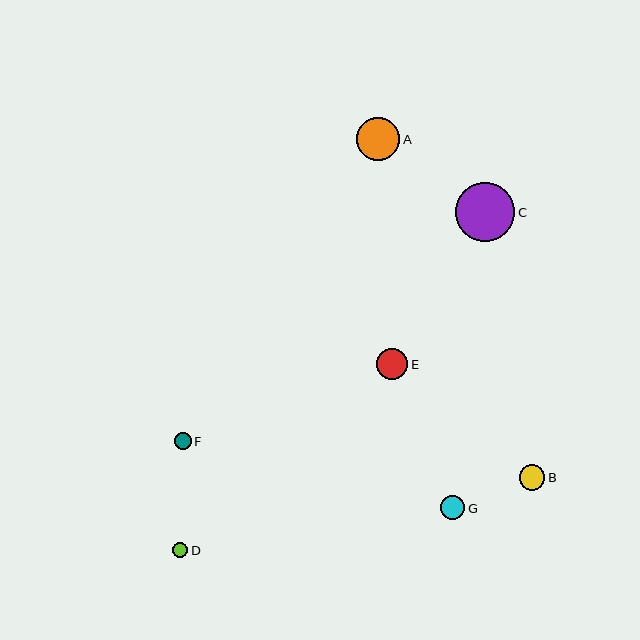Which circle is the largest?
Circle C is the largest with a size of approximately 59 pixels.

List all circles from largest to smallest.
From largest to smallest: C, A, E, B, G, F, D.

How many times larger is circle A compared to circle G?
Circle A is approximately 1.8 times the size of circle G.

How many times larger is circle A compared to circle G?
Circle A is approximately 1.8 times the size of circle G.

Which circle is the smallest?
Circle D is the smallest with a size of approximately 16 pixels.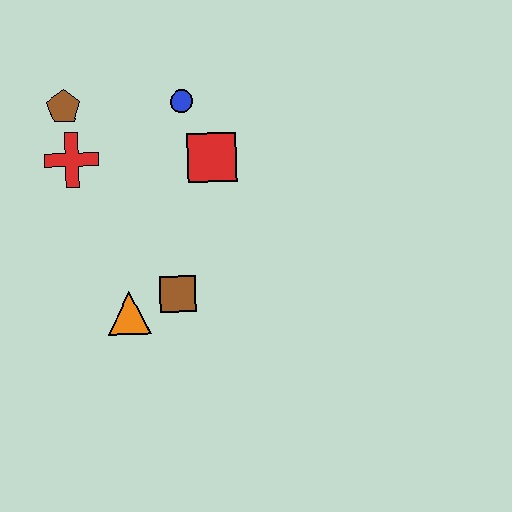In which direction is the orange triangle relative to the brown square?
The orange triangle is to the left of the brown square.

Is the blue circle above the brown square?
Yes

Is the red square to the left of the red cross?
No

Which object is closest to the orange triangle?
The brown square is closest to the orange triangle.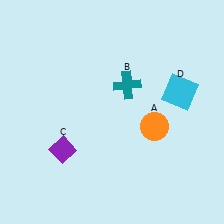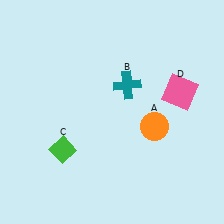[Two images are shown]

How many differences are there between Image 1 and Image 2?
There are 2 differences between the two images.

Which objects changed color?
C changed from purple to green. D changed from cyan to pink.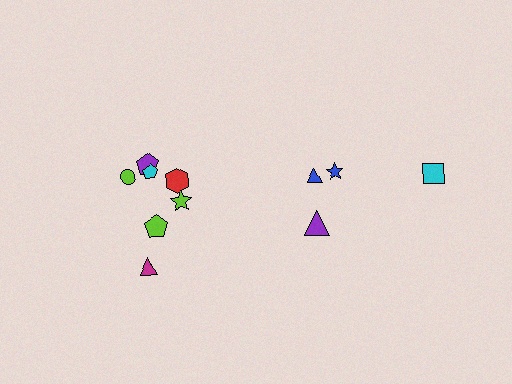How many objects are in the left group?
There are 7 objects.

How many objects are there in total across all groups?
There are 11 objects.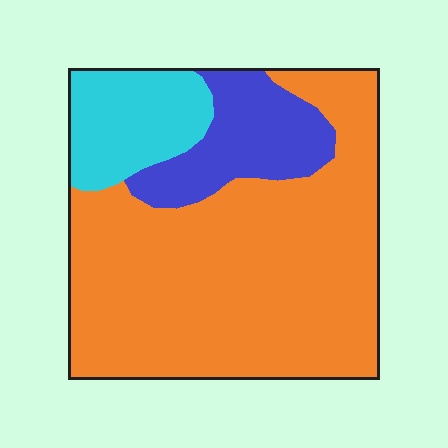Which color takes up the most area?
Orange, at roughly 70%.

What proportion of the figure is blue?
Blue covers about 15% of the figure.